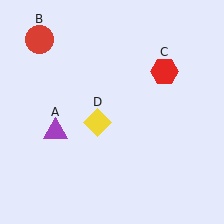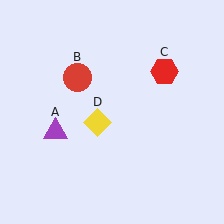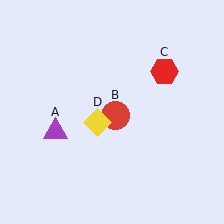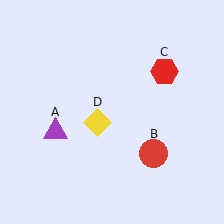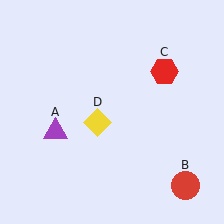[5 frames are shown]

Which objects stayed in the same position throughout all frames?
Purple triangle (object A) and red hexagon (object C) and yellow diamond (object D) remained stationary.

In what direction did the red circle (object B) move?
The red circle (object B) moved down and to the right.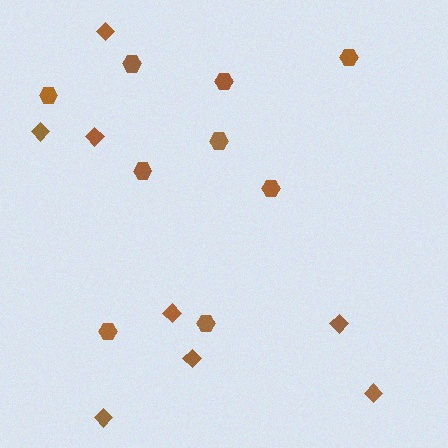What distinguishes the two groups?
There are 2 groups: one group of hexagons (9) and one group of diamonds (8).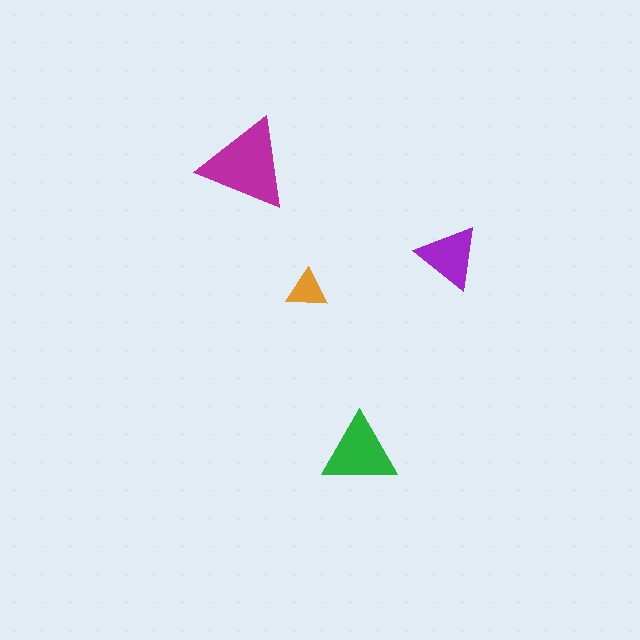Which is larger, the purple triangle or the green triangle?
The green one.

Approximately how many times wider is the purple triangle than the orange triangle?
About 1.5 times wider.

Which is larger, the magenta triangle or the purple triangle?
The magenta one.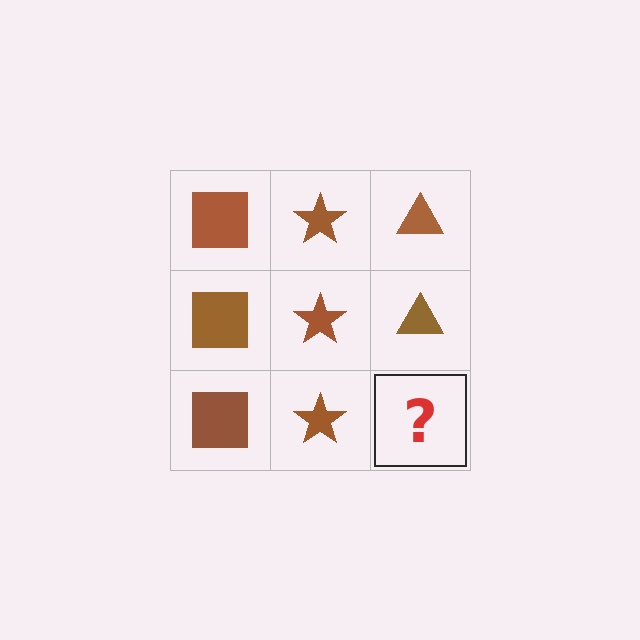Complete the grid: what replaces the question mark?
The question mark should be replaced with a brown triangle.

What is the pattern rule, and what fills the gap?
The rule is that each column has a consistent shape. The gap should be filled with a brown triangle.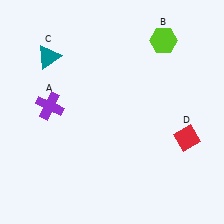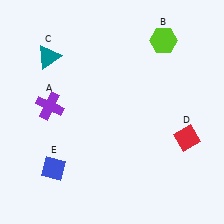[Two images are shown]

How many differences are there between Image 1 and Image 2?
There is 1 difference between the two images.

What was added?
A blue diamond (E) was added in Image 2.